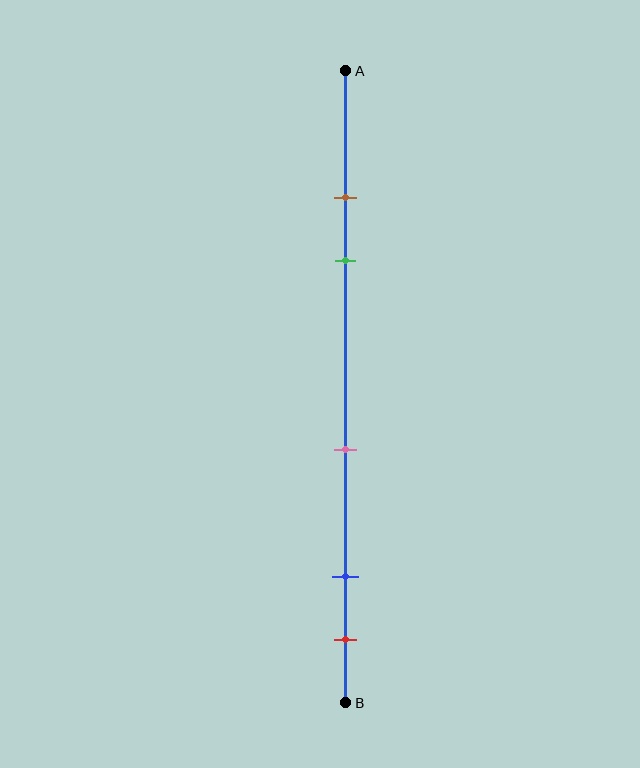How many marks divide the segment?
There are 5 marks dividing the segment.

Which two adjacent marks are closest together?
The brown and green marks are the closest adjacent pair.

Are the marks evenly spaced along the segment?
No, the marks are not evenly spaced.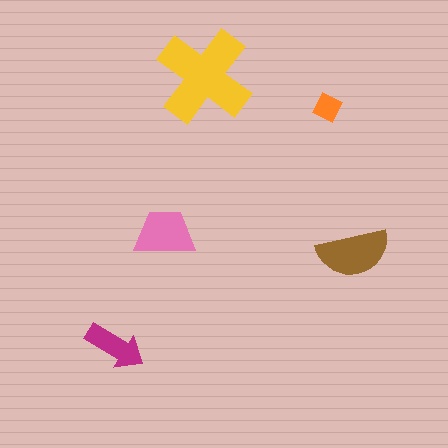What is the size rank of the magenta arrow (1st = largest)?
4th.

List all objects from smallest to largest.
The orange diamond, the magenta arrow, the pink trapezoid, the brown semicircle, the yellow cross.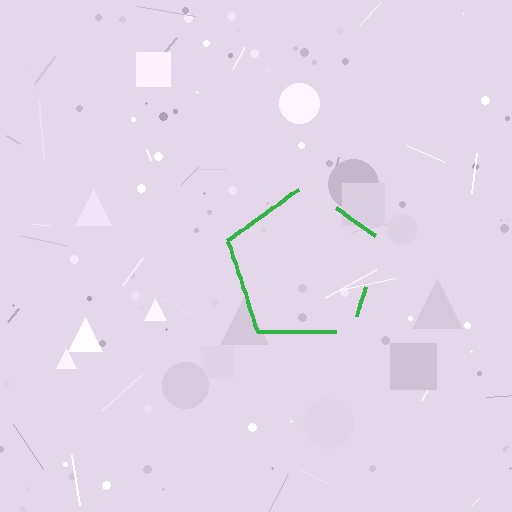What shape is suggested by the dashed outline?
The dashed outline suggests a pentagon.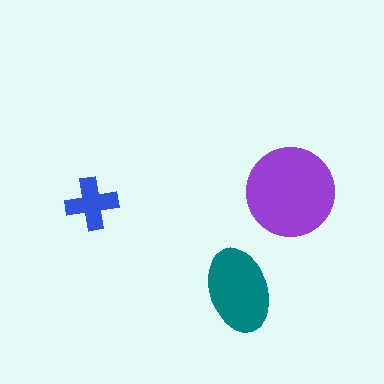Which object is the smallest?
The blue cross.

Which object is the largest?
The purple circle.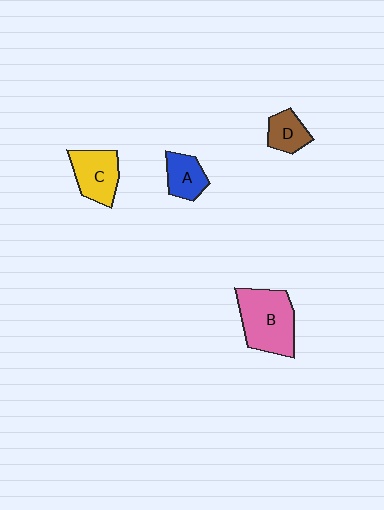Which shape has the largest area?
Shape B (pink).